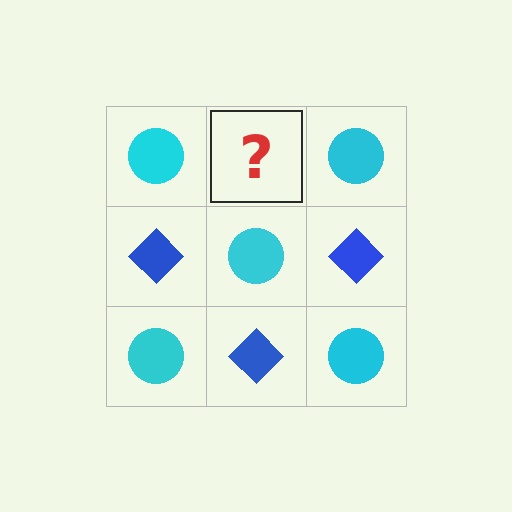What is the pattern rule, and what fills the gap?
The rule is that it alternates cyan circle and blue diamond in a checkerboard pattern. The gap should be filled with a blue diamond.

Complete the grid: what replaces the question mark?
The question mark should be replaced with a blue diamond.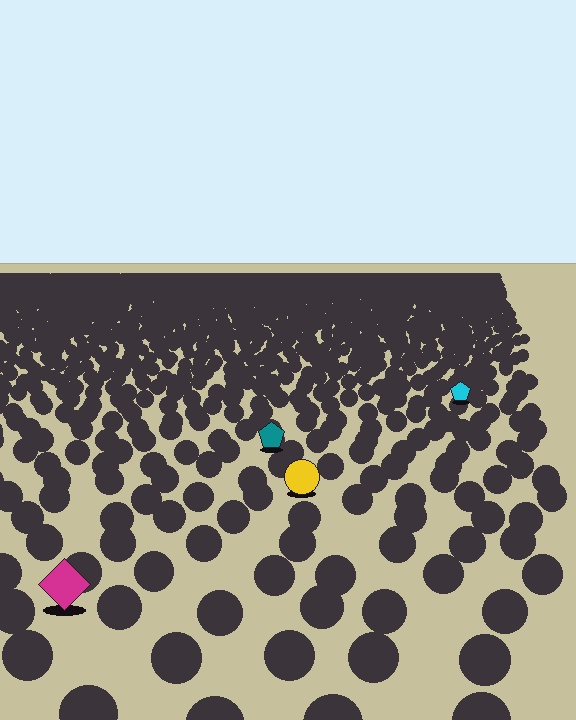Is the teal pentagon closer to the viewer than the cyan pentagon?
Yes. The teal pentagon is closer — you can tell from the texture gradient: the ground texture is coarser near it.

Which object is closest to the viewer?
The magenta diamond is closest. The texture marks near it are larger and more spread out.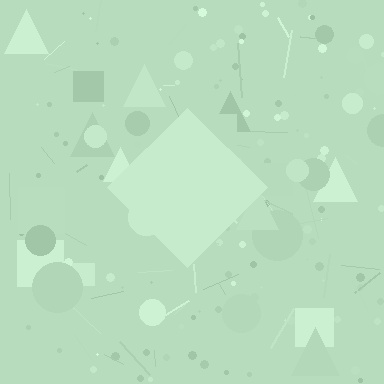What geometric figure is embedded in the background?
A diamond is embedded in the background.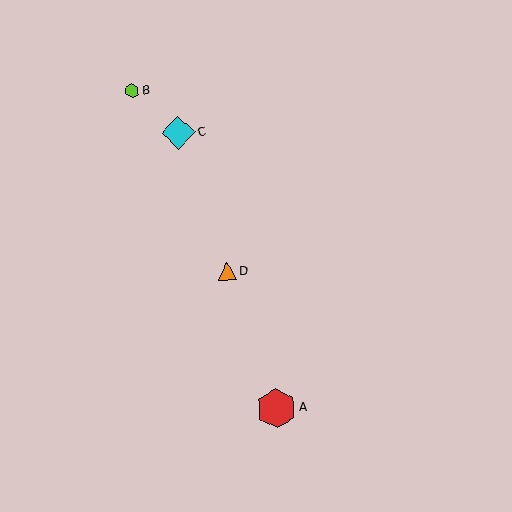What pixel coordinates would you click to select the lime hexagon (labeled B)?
Click at (132, 91) to select the lime hexagon B.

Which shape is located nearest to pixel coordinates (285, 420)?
The red hexagon (labeled A) at (276, 408) is nearest to that location.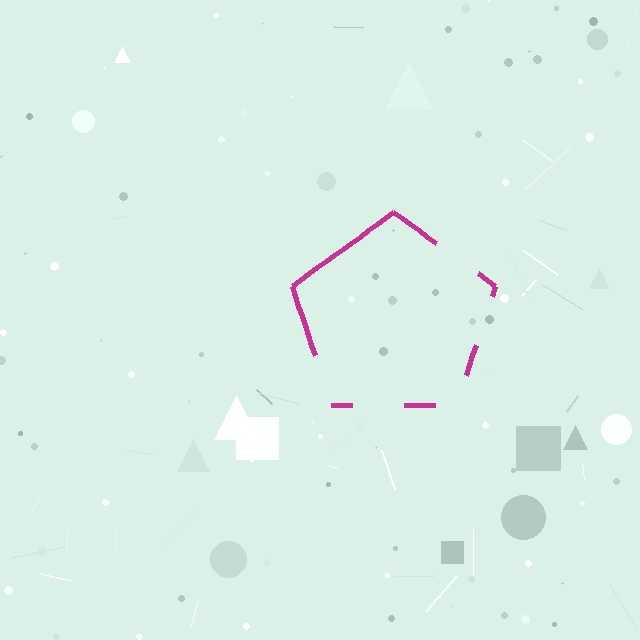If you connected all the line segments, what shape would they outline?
They would outline a pentagon.